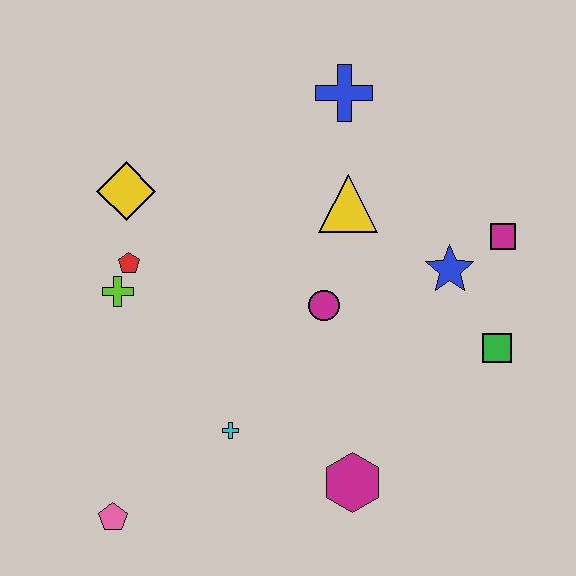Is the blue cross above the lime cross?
Yes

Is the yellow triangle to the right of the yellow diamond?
Yes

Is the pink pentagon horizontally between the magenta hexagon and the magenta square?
No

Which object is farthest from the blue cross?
The pink pentagon is farthest from the blue cross.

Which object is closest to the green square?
The blue star is closest to the green square.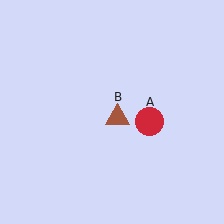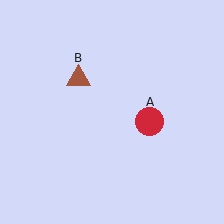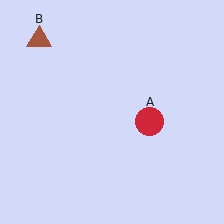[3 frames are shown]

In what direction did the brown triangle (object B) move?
The brown triangle (object B) moved up and to the left.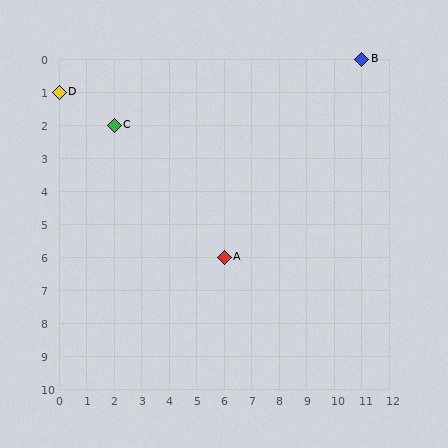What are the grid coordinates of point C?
Point C is at grid coordinates (2, 2).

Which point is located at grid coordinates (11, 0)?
Point B is at (11, 0).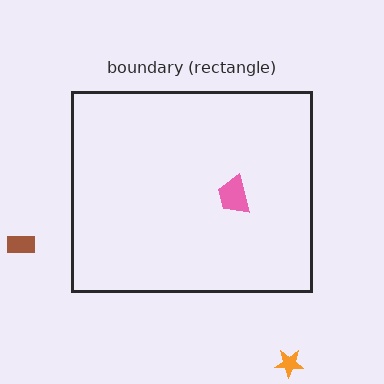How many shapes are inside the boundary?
1 inside, 2 outside.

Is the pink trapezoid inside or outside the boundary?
Inside.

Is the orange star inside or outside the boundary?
Outside.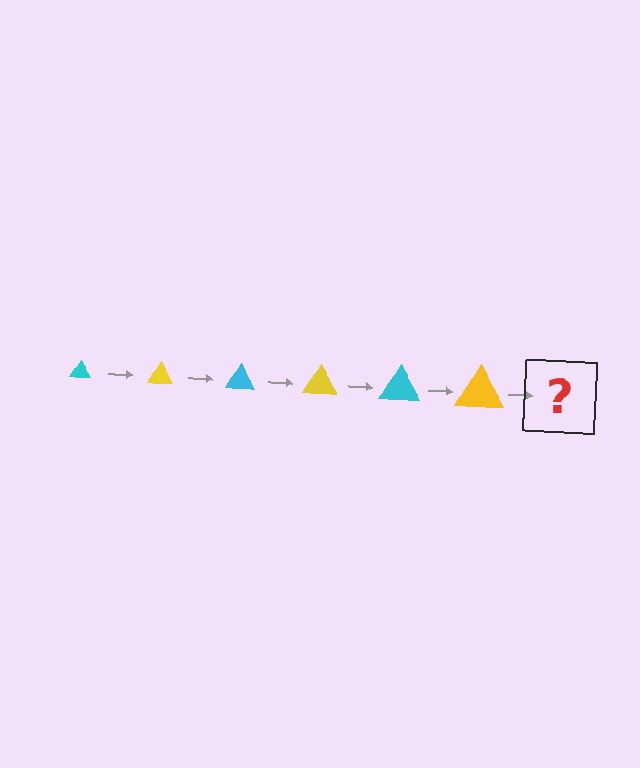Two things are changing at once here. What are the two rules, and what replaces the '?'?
The two rules are that the triangle grows larger each step and the color cycles through cyan and yellow. The '?' should be a cyan triangle, larger than the previous one.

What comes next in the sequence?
The next element should be a cyan triangle, larger than the previous one.